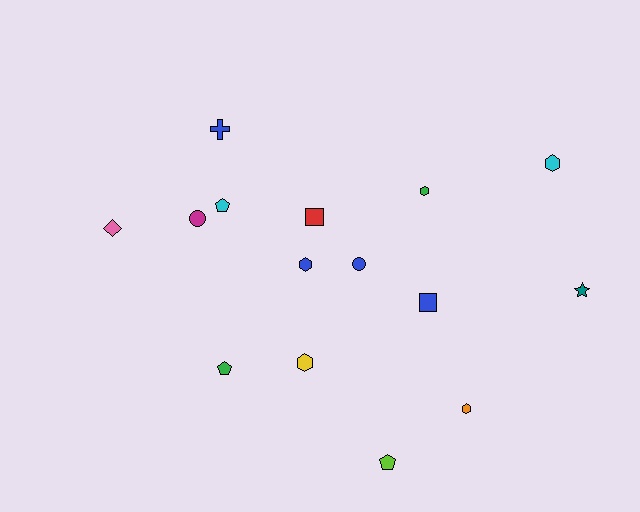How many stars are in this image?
There is 1 star.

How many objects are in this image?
There are 15 objects.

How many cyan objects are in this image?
There are 2 cyan objects.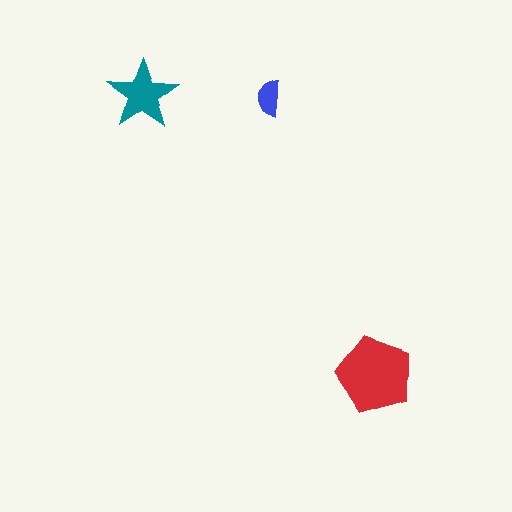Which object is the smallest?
The blue semicircle.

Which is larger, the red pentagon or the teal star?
The red pentagon.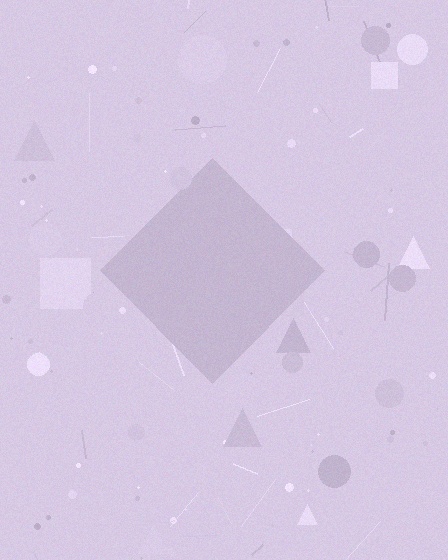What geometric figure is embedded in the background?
A diamond is embedded in the background.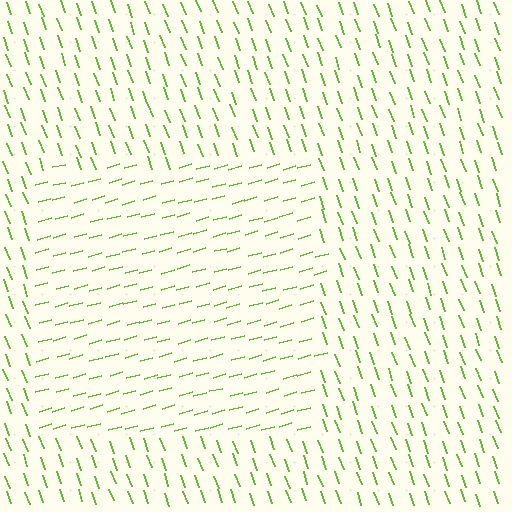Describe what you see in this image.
The image is filled with small lime line segments. A rectangle region in the image has lines oriented differently from the surrounding lines, creating a visible texture boundary.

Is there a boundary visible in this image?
Yes, there is a texture boundary formed by a change in line orientation.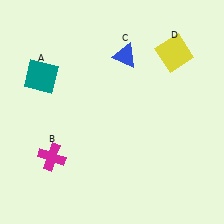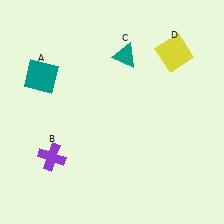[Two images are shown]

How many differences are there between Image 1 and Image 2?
There are 2 differences between the two images.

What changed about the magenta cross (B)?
In Image 1, B is magenta. In Image 2, it changed to purple.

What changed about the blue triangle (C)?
In Image 1, C is blue. In Image 2, it changed to teal.